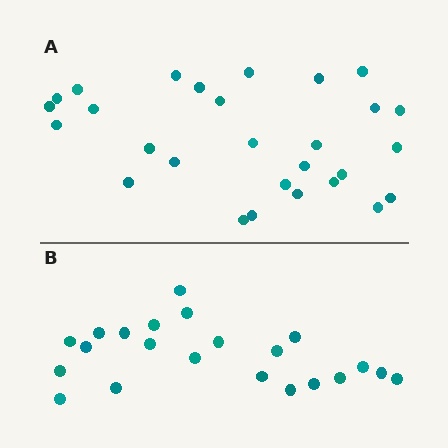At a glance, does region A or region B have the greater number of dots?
Region A (the top region) has more dots.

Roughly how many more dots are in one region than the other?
Region A has about 6 more dots than region B.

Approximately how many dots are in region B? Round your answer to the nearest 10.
About 20 dots. (The exact count is 22, which rounds to 20.)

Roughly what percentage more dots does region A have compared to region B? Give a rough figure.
About 25% more.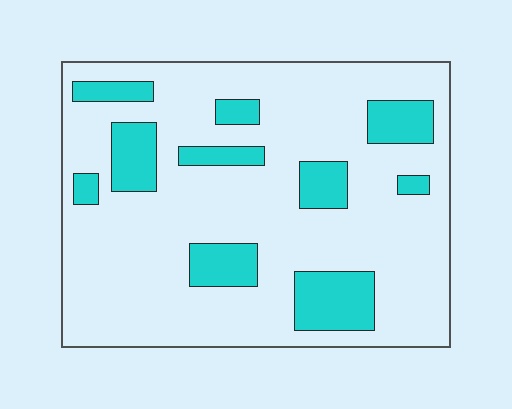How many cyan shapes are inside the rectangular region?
10.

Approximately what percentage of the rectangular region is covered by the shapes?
Approximately 20%.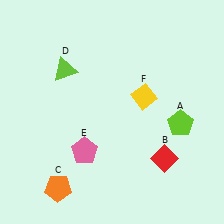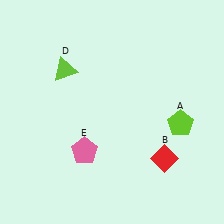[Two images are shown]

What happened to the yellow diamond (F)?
The yellow diamond (F) was removed in Image 2. It was in the top-right area of Image 1.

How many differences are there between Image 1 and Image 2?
There are 2 differences between the two images.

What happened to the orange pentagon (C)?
The orange pentagon (C) was removed in Image 2. It was in the bottom-left area of Image 1.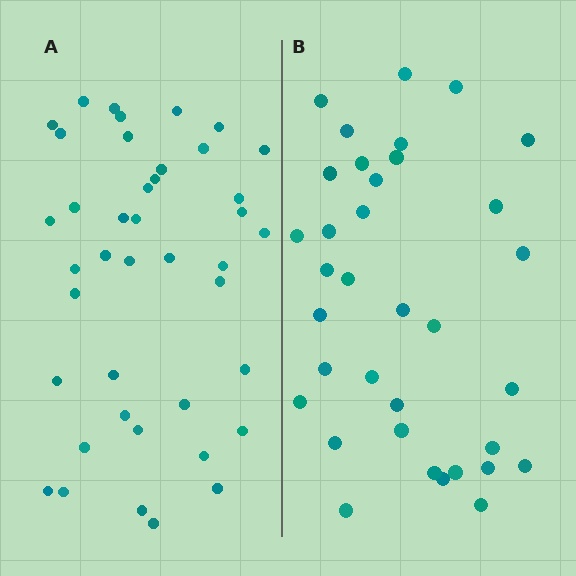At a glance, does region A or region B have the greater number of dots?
Region A (the left region) has more dots.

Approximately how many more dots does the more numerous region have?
Region A has about 6 more dots than region B.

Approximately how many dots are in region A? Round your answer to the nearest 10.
About 40 dots. (The exact count is 41, which rounds to 40.)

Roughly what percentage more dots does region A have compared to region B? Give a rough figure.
About 15% more.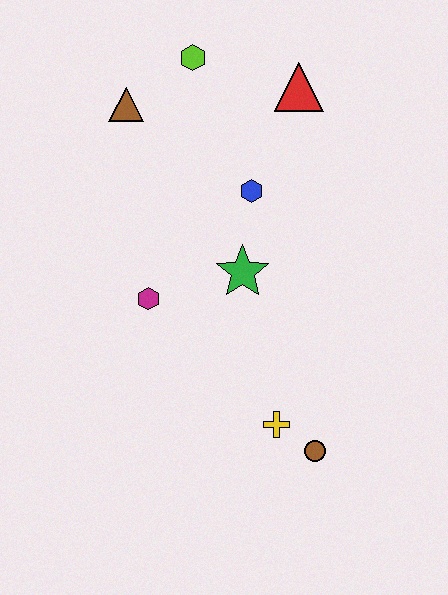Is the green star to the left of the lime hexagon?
No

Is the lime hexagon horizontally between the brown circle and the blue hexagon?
No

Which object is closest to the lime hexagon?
The brown triangle is closest to the lime hexagon.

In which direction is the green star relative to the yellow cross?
The green star is above the yellow cross.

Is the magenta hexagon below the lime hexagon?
Yes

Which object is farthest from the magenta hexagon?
The red triangle is farthest from the magenta hexagon.